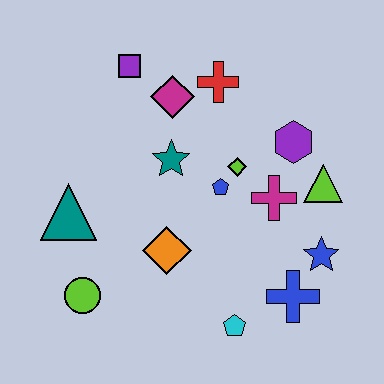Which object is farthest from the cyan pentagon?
The purple square is farthest from the cyan pentagon.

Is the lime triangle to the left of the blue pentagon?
No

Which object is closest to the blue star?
The blue cross is closest to the blue star.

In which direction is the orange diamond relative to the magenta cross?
The orange diamond is to the left of the magenta cross.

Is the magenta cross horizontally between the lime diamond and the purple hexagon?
Yes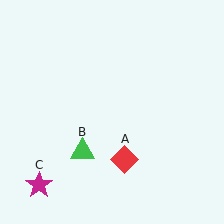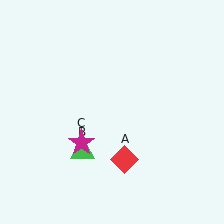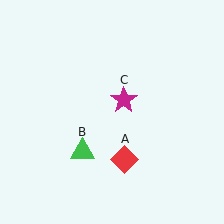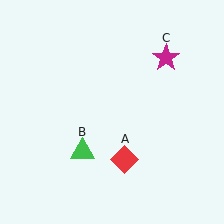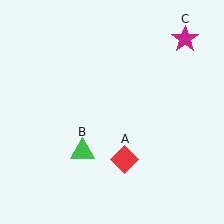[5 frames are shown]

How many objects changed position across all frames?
1 object changed position: magenta star (object C).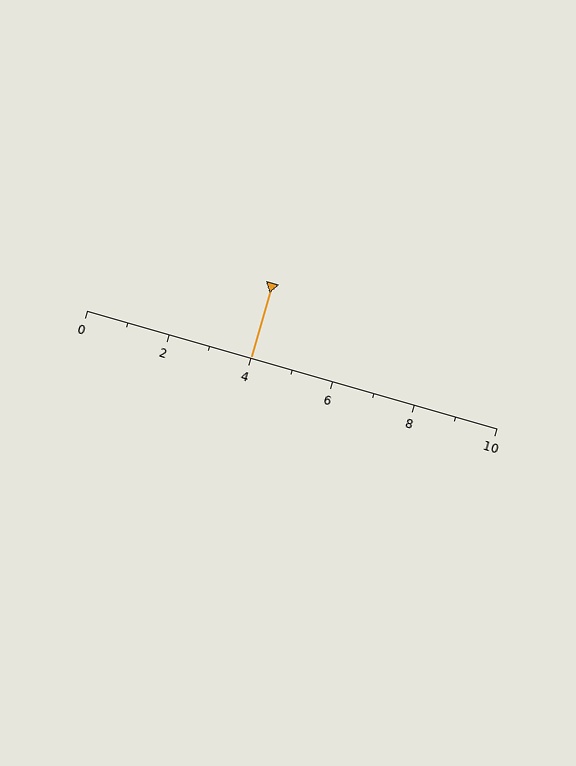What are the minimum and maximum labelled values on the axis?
The axis runs from 0 to 10.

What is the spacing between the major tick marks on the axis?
The major ticks are spaced 2 apart.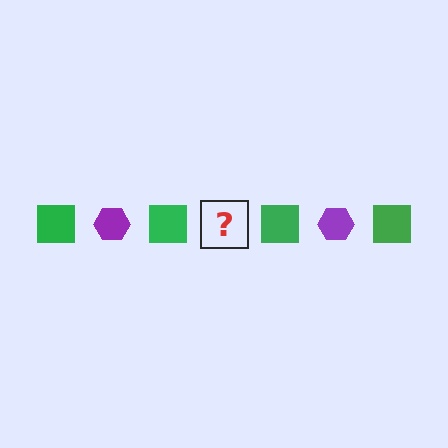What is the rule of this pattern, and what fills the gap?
The rule is that the pattern alternates between green square and purple hexagon. The gap should be filled with a purple hexagon.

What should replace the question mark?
The question mark should be replaced with a purple hexagon.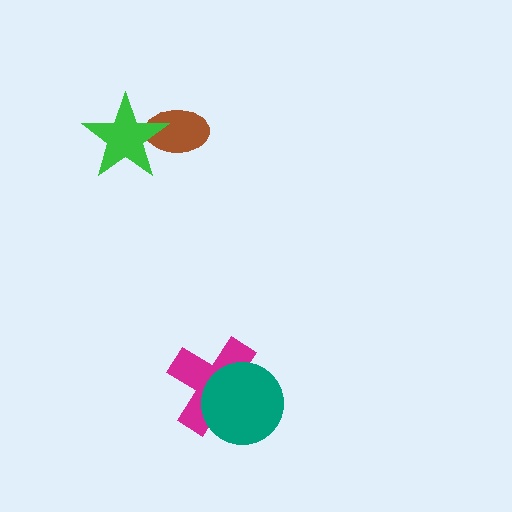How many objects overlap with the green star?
1 object overlaps with the green star.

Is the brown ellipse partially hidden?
Yes, it is partially covered by another shape.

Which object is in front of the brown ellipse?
The green star is in front of the brown ellipse.